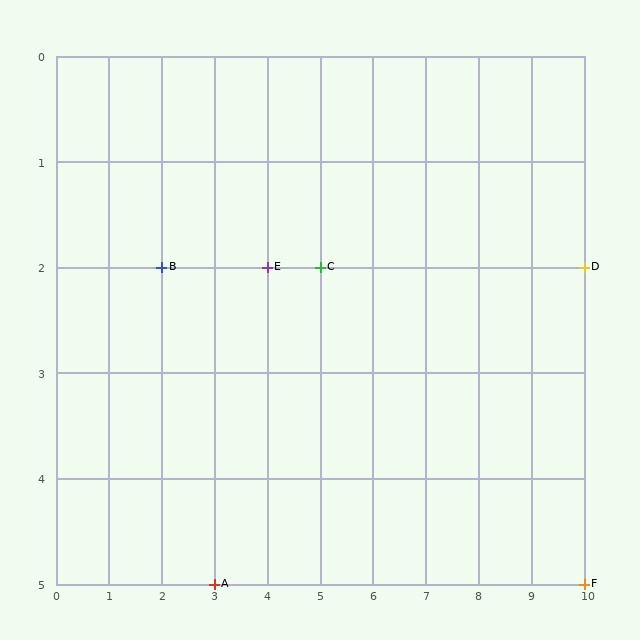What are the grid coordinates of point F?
Point F is at grid coordinates (10, 5).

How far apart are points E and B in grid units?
Points E and B are 2 columns apart.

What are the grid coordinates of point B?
Point B is at grid coordinates (2, 2).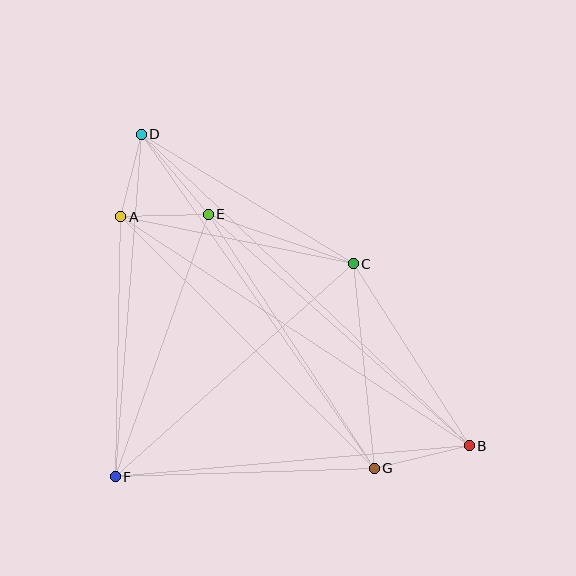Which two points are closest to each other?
Points A and D are closest to each other.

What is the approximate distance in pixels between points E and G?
The distance between E and G is approximately 303 pixels.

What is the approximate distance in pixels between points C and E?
The distance between C and E is approximately 153 pixels.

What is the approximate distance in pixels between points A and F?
The distance between A and F is approximately 260 pixels.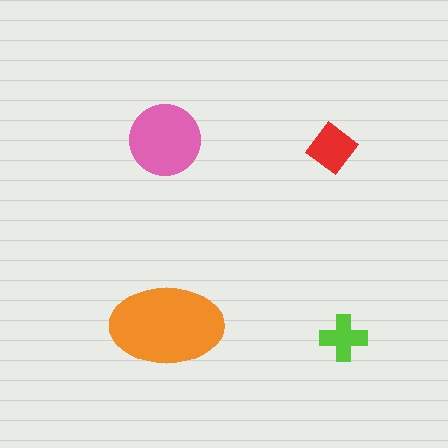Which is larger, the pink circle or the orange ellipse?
The orange ellipse.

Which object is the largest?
The orange ellipse.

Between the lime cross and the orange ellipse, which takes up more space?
The orange ellipse.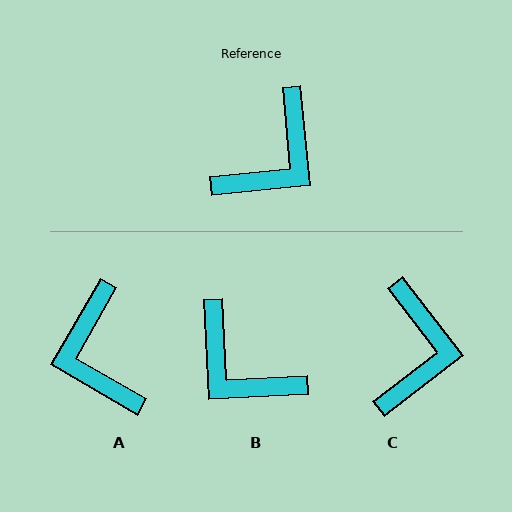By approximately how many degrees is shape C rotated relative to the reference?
Approximately 32 degrees counter-clockwise.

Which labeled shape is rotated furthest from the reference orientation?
A, about 126 degrees away.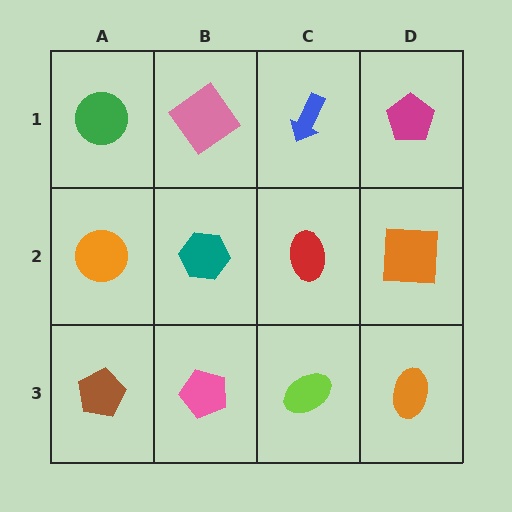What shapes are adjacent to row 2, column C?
A blue arrow (row 1, column C), a lime ellipse (row 3, column C), a teal hexagon (row 2, column B), an orange square (row 2, column D).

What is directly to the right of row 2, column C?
An orange square.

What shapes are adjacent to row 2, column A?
A green circle (row 1, column A), a brown pentagon (row 3, column A), a teal hexagon (row 2, column B).